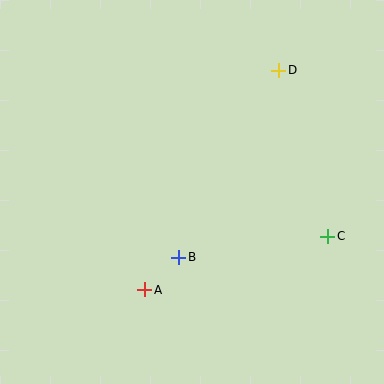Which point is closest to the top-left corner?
Point D is closest to the top-left corner.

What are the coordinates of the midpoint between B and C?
The midpoint between B and C is at (253, 247).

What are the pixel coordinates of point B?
Point B is at (179, 257).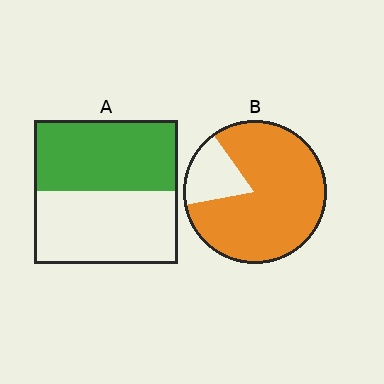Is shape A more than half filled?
Roughly half.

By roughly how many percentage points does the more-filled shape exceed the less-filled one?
By roughly 35 percentage points (B over A).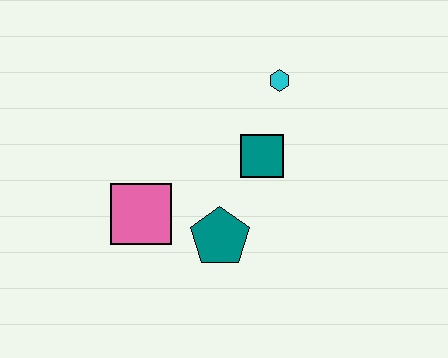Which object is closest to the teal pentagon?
The pink square is closest to the teal pentagon.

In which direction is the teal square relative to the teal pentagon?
The teal square is above the teal pentagon.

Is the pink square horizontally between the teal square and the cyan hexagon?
No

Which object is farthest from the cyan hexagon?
The pink square is farthest from the cyan hexagon.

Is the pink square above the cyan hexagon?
No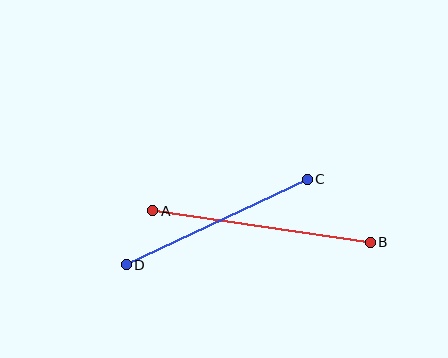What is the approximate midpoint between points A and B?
The midpoint is at approximately (261, 227) pixels.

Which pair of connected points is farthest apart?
Points A and B are farthest apart.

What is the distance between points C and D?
The distance is approximately 200 pixels.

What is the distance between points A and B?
The distance is approximately 220 pixels.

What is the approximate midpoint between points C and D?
The midpoint is at approximately (217, 222) pixels.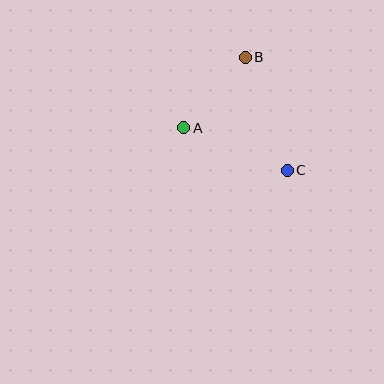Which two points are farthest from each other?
Points B and C are farthest from each other.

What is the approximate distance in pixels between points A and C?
The distance between A and C is approximately 112 pixels.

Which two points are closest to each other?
Points A and B are closest to each other.